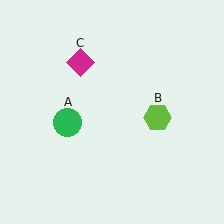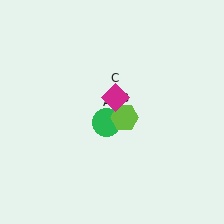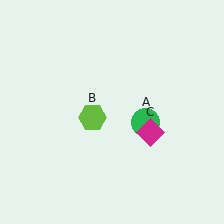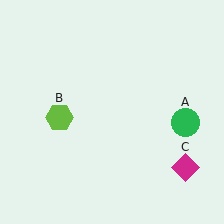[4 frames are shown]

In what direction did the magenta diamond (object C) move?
The magenta diamond (object C) moved down and to the right.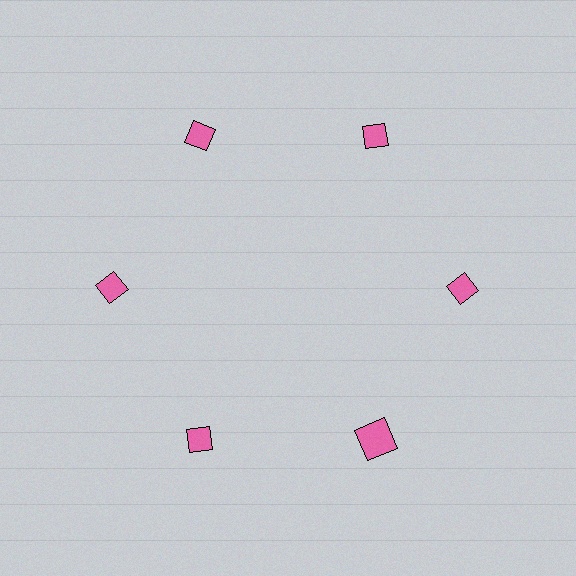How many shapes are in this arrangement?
There are 6 shapes arranged in a ring pattern.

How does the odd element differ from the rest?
It has a different shape: square instead of diamond.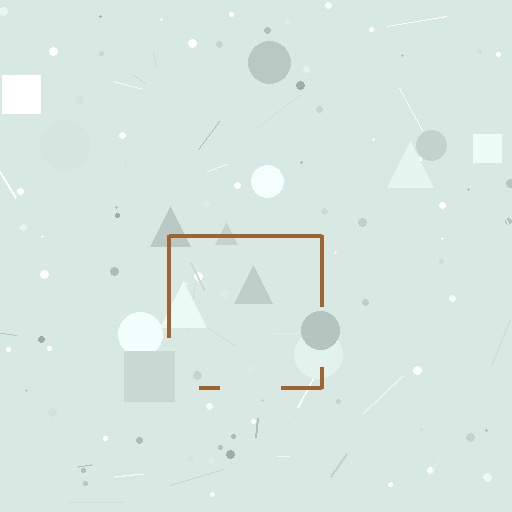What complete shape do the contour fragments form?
The contour fragments form a square.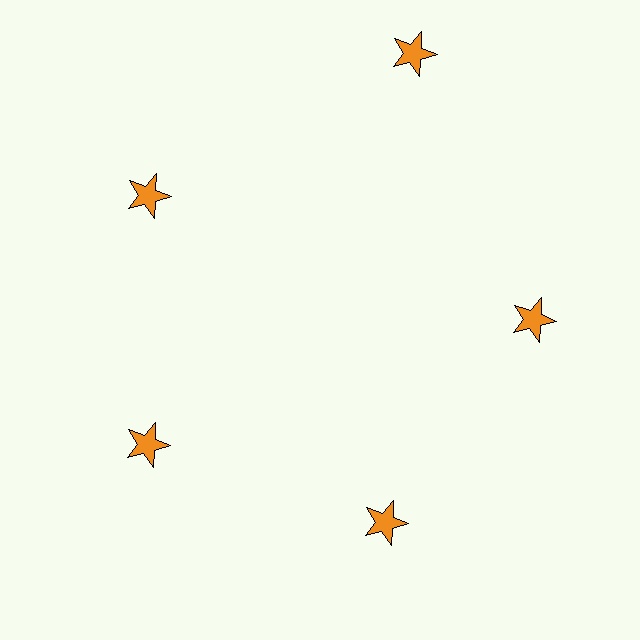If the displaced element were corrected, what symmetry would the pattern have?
It would have 5-fold rotational symmetry — the pattern would map onto itself every 72 degrees.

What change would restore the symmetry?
The symmetry would be restored by moving it inward, back onto the ring so that all 5 stars sit at equal angles and equal distance from the center.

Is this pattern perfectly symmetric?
No. The 5 orange stars are arranged in a ring, but one element near the 1 o'clock position is pushed outward from the center, breaking the 5-fold rotational symmetry.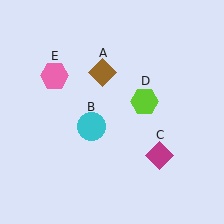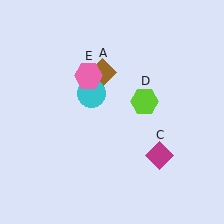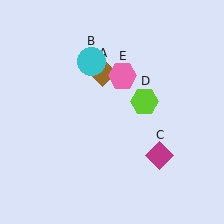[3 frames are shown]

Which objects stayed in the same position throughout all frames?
Brown diamond (object A) and magenta diamond (object C) and lime hexagon (object D) remained stationary.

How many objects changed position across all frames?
2 objects changed position: cyan circle (object B), pink hexagon (object E).